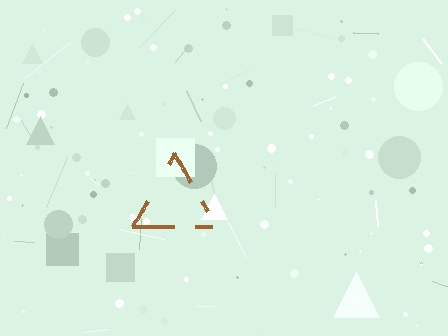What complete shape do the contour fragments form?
The contour fragments form a triangle.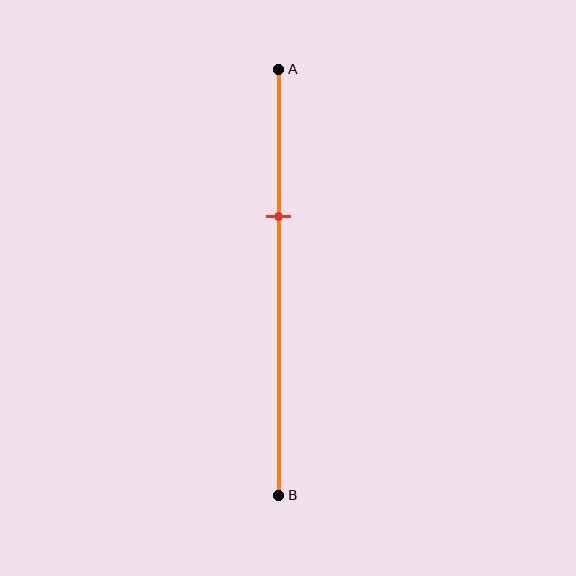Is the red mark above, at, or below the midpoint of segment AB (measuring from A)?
The red mark is above the midpoint of segment AB.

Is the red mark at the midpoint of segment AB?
No, the mark is at about 35% from A, not at the 50% midpoint.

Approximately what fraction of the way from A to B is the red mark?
The red mark is approximately 35% of the way from A to B.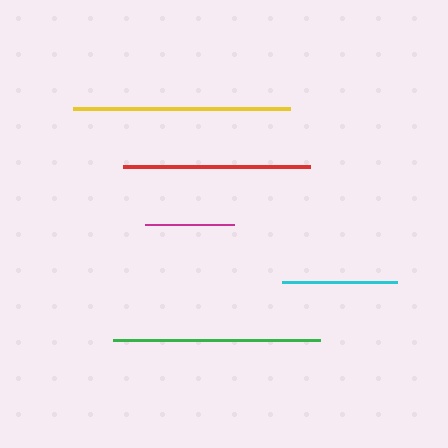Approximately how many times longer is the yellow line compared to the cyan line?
The yellow line is approximately 1.9 times the length of the cyan line.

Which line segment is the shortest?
The magenta line is the shortest at approximately 89 pixels.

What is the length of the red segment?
The red segment is approximately 186 pixels long.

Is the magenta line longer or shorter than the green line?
The green line is longer than the magenta line.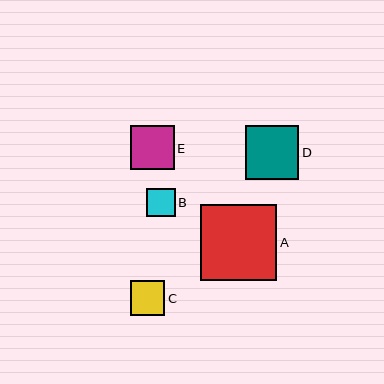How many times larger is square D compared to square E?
Square D is approximately 1.2 times the size of square E.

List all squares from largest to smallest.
From largest to smallest: A, D, E, C, B.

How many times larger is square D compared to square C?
Square D is approximately 1.6 times the size of square C.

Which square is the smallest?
Square B is the smallest with a size of approximately 28 pixels.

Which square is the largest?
Square A is the largest with a size of approximately 76 pixels.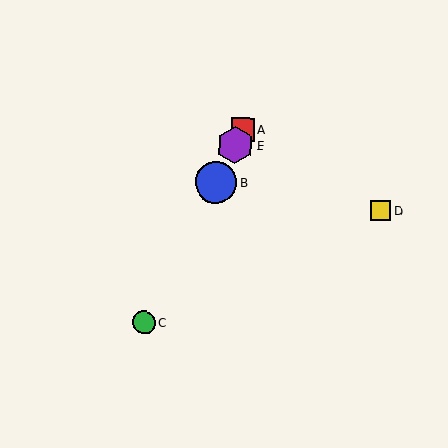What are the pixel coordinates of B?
Object B is at (216, 182).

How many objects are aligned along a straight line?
4 objects (A, B, C, E) are aligned along a straight line.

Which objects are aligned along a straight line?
Objects A, B, C, E are aligned along a straight line.